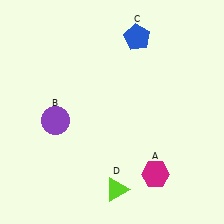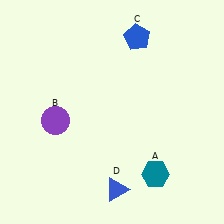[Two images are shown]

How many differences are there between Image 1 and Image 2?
There are 2 differences between the two images.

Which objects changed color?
A changed from magenta to teal. D changed from lime to blue.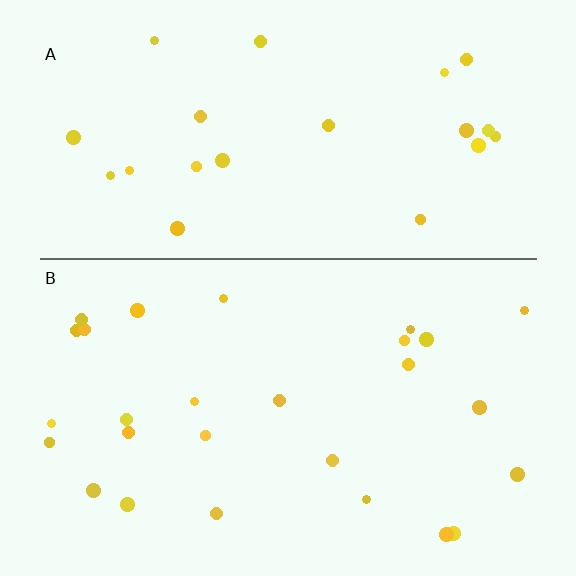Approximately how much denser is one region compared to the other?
Approximately 1.2× — region B over region A.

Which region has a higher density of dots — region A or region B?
B (the bottom).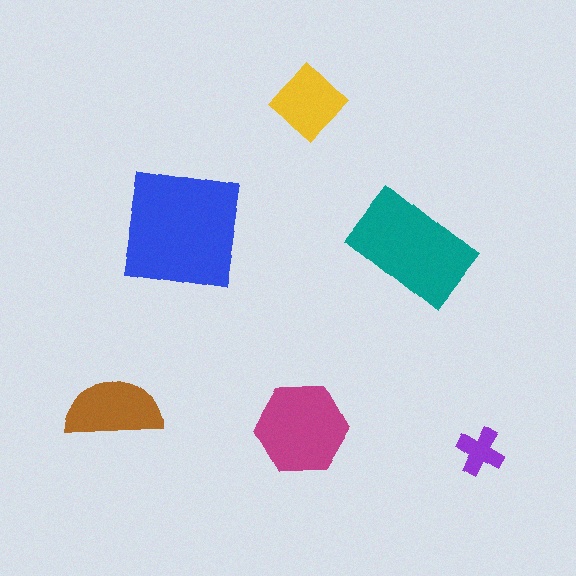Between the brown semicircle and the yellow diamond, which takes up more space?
The brown semicircle.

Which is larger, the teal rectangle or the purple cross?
The teal rectangle.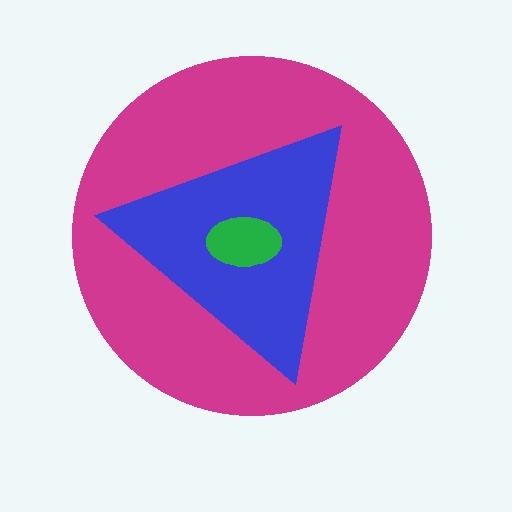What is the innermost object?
The green ellipse.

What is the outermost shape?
The magenta circle.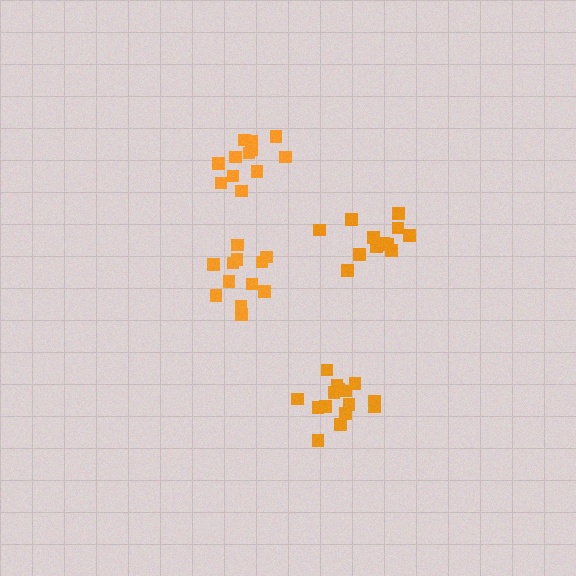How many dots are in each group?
Group 1: 15 dots, Group 2: 12 dots, Group 3: 12 dots, Group 4: 12 dots (51 total).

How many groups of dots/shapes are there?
There are 4 groups.